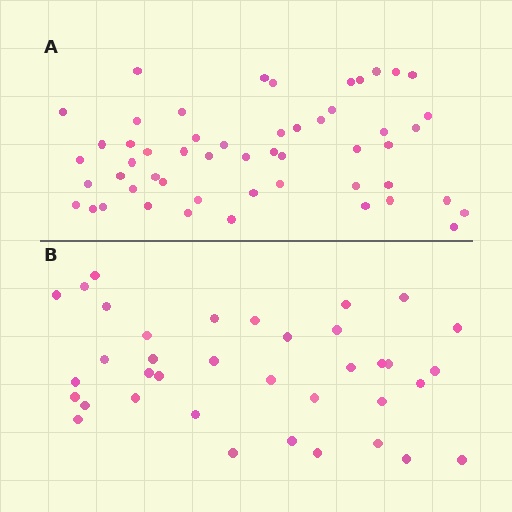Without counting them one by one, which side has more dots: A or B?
Region A (the top region) has more dots.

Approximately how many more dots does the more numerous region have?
Region A has approximately 15 more dots than region B.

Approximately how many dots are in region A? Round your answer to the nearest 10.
About 50 dots. (The exact count is 53, which rounds to 50.)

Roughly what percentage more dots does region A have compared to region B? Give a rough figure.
About 45% more.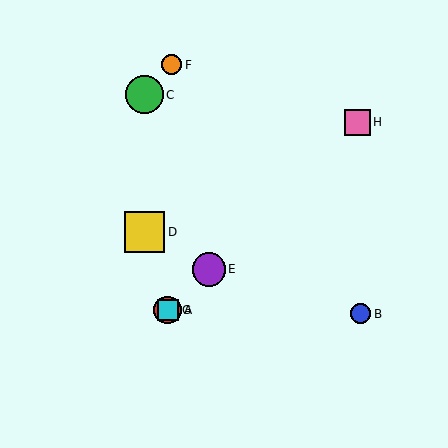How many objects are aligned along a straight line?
4 objects (A, E, G, H) are aligned along a straight line.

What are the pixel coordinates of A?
Object A is at (167, 310).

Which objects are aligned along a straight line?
Objects A, E, G, H are aligned along a straight line.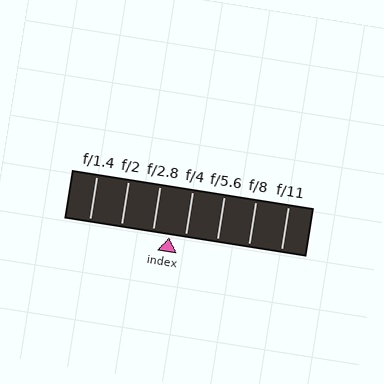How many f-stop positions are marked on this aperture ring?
There are 7 f-stop positions marked.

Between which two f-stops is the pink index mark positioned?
The index mark is between f/2.8 and f/4.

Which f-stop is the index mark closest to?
The index mark is closest to f/4.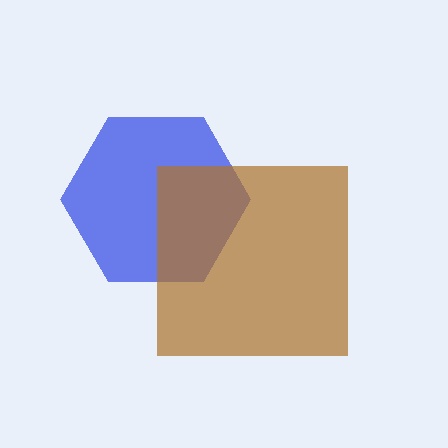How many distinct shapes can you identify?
There are 2 distinct shapes: a blue hexagon, a brown square.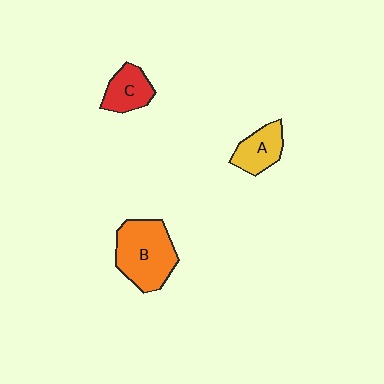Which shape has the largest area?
Shape B (orange).